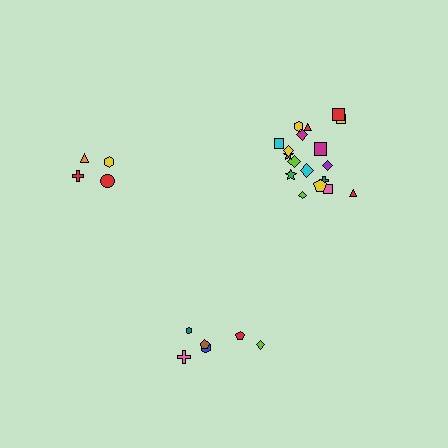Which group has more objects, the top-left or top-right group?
The top-right group.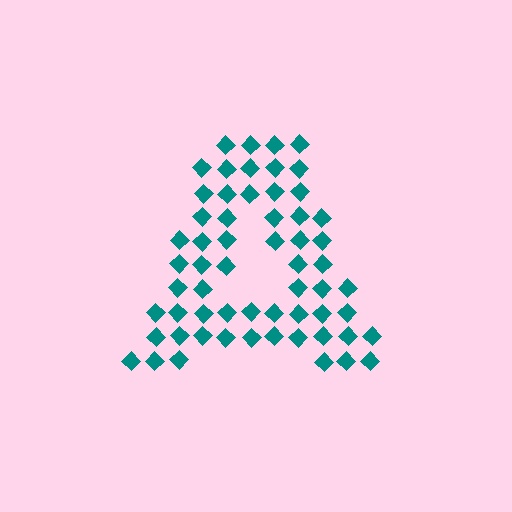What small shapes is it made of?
It is made of small diamonds.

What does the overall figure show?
The overall figure shows the letter A.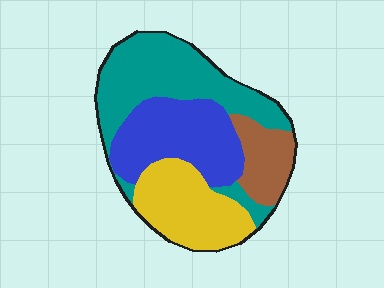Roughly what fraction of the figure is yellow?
Yellow takes up about one quarter (1/4) of the figure.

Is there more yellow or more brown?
Yellow.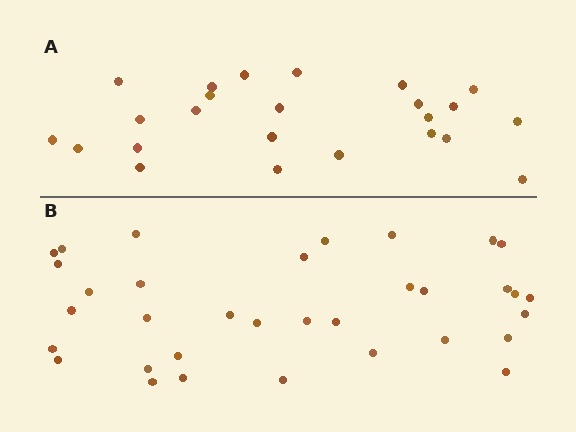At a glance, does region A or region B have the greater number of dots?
Region B (the bottom region) has more dots.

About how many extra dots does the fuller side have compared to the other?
Region B has roughly 10 or so more dots than region A.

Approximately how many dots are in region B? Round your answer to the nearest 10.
About 30 dots. (The exact count is 34, which rounds to 30.)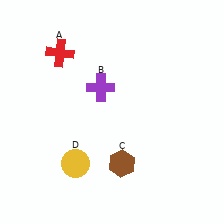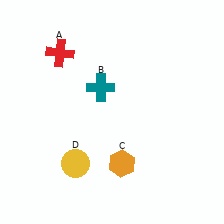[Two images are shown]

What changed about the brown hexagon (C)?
In Image 1, C is brown. In Image 2, it changed to orange.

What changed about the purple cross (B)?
In Image 1, B is purple. In Image 2, it changed to teal.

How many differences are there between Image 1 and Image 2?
There are 2 differences between the two images.